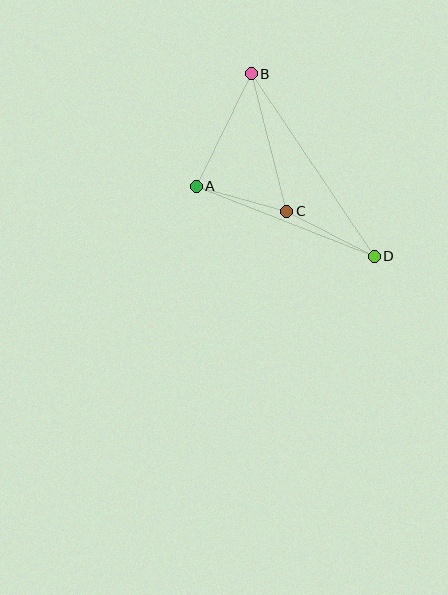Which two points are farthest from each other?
Points B and D are farthest from each other.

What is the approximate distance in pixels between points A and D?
The distance between A and D is approximately 191 pixels.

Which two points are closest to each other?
Points A and C are closest to each other.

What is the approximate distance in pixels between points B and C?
The distance between B and C is approximately 142 pixels.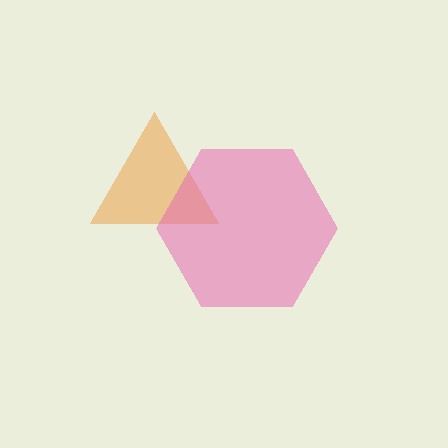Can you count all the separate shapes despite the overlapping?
Yes, there are 2 separate shapes.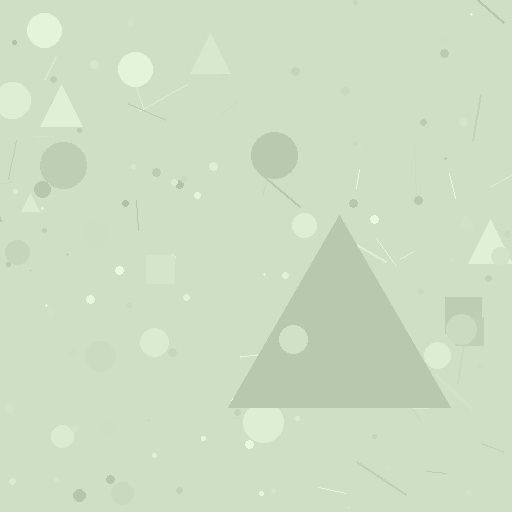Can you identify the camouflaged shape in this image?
The camouflaged shape is a triangle.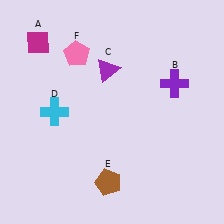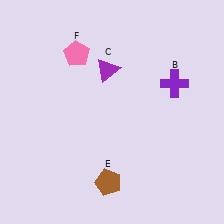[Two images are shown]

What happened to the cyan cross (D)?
The cyan cross (D) was removed in Image 2. It was in the top-left area of Image 1.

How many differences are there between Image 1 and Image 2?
There are 2 differences between the two images.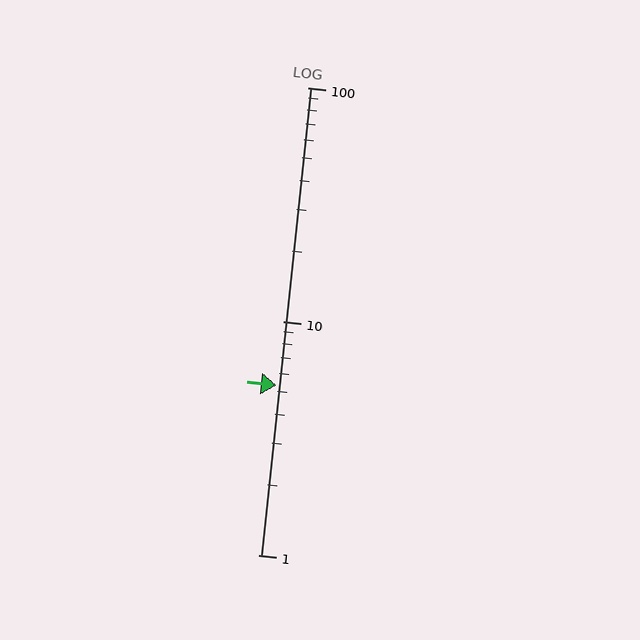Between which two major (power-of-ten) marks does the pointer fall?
The pointer is between 1 and 10.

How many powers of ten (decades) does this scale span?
The scale spans 2 decades, from 1 to 100.